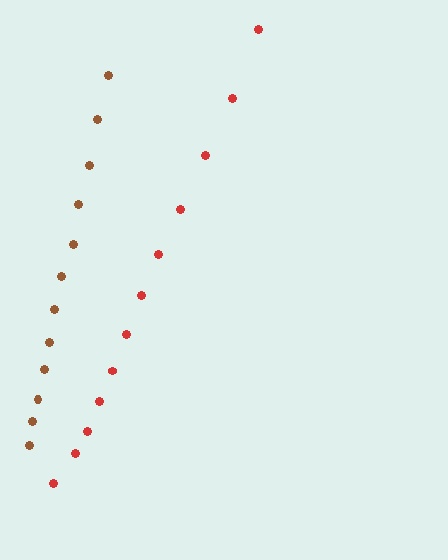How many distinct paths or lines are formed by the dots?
There are 2 distinct paths.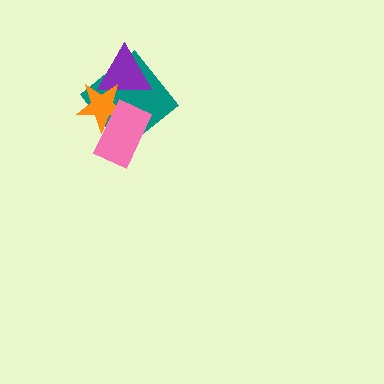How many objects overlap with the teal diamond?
3 objects overlap with the teal diamond.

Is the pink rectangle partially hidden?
No, no other shape covers it.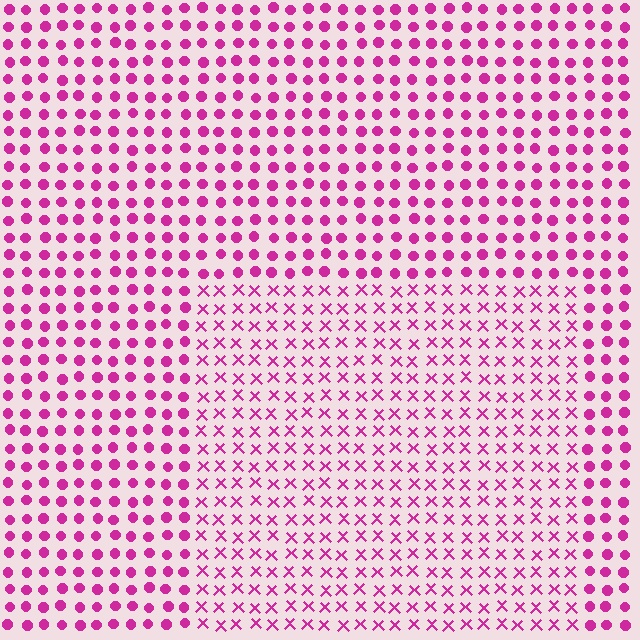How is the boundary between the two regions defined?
The boundary is defined by a change in element shape: X marks inside vs. circles outside. All elements share the same color and spacing.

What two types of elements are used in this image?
The image uses X marks inside the rectangle region and circles outside it.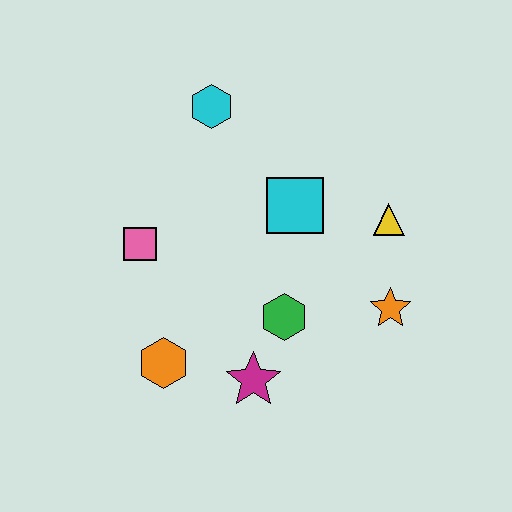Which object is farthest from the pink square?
The orange star is farthest from the pink square.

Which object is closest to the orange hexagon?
The magenta star is closest to the orange hexagon.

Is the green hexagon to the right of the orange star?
No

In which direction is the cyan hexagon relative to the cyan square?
The cyan hexagon is above the cyan square.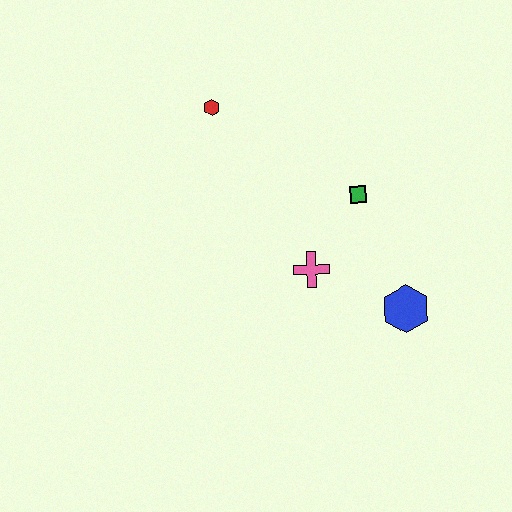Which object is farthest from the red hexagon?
The blue hexagon is farthest from the red hexagon.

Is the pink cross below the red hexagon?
Yes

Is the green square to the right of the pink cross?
Yes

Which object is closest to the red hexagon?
The green square is closest to the red hexagon.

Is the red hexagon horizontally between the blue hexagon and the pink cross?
No